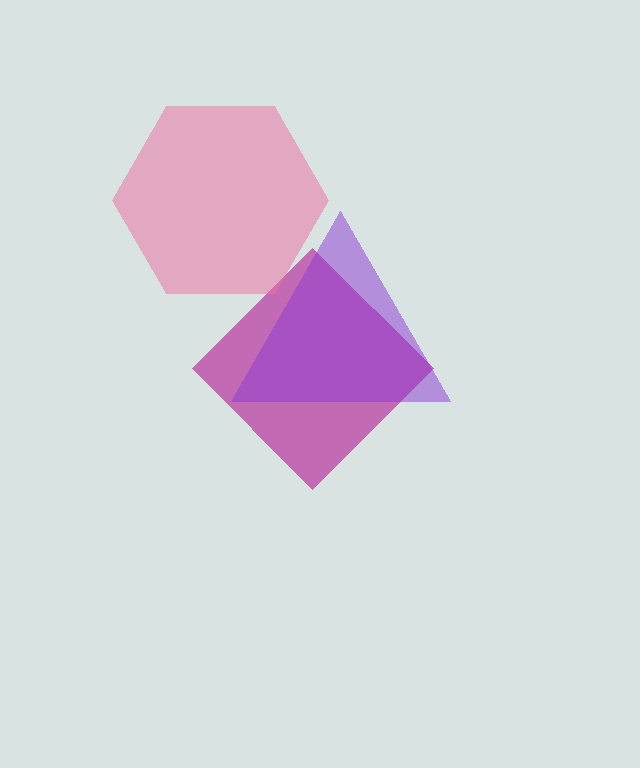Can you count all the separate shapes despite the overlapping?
Yes, there are 3 separate shapes.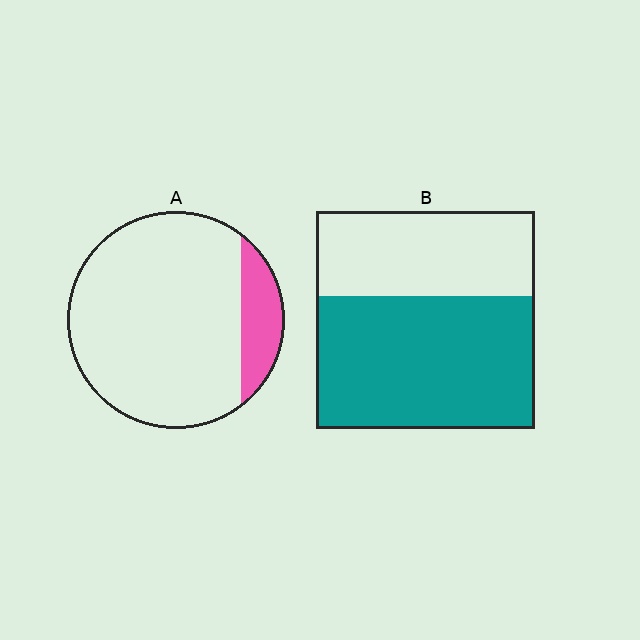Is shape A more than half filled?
No.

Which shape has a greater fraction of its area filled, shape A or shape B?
Shape B.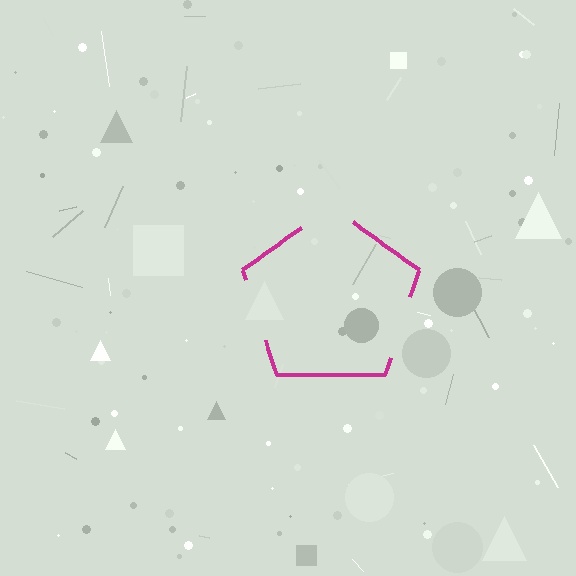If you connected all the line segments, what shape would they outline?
They would outline a pentagon.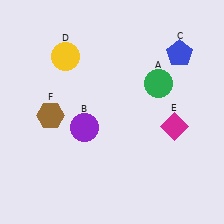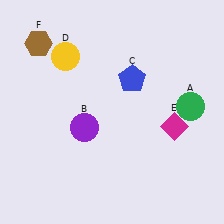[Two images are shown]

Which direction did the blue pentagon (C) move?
The blue pentagon (C) moved left.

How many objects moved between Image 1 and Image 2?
3 objects moved between the two images.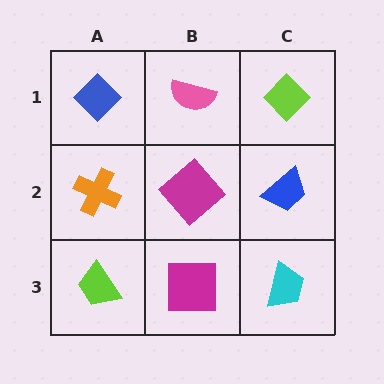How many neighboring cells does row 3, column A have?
2.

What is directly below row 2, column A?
A lime trapezoid.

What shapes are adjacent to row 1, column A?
An orange cross (row 2, column A), a pink semicircle (row 1, column B).